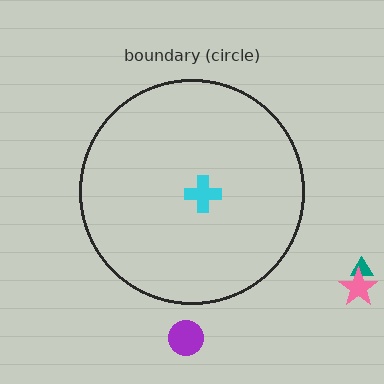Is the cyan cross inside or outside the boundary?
Inside.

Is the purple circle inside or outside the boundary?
Outside.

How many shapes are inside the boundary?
1 inside, 3 outside.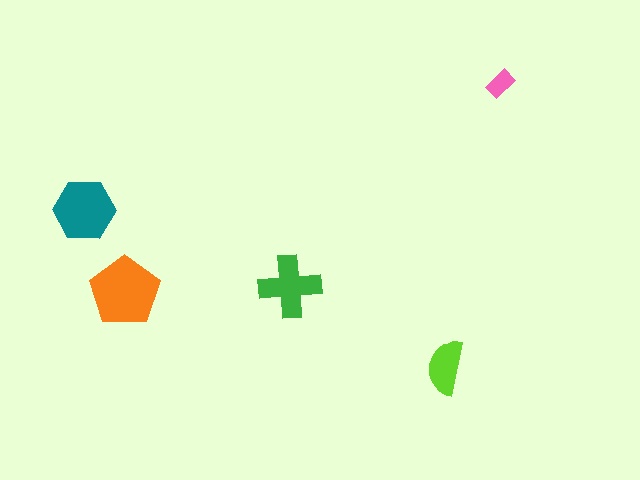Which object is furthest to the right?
The pink rectangle is rightmost.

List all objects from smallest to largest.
The pink rectangle, the lime semicircle, the green cross, the teal hexagon, the orange pentagon.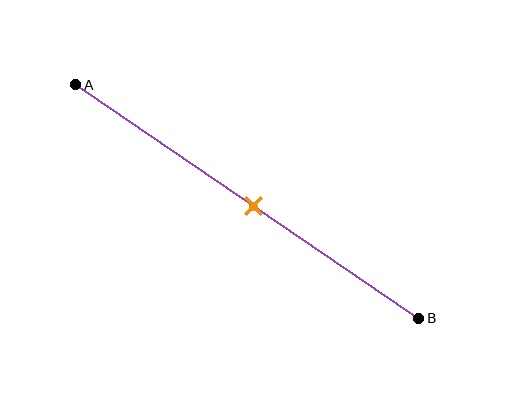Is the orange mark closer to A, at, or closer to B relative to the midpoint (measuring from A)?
The orange mark is approximately at the midpoint of segment AB.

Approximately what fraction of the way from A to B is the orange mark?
The orange mark is approximately 50% of the way from A to B.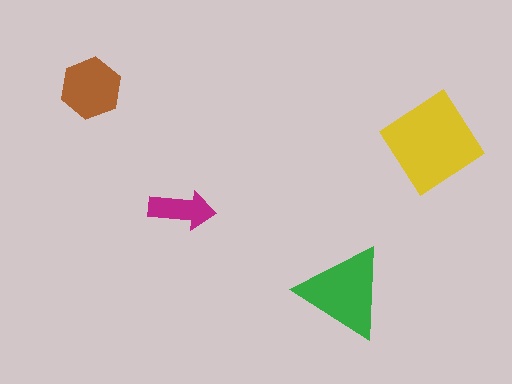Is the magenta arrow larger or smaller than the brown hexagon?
Smaller.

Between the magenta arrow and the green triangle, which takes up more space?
The green triangle.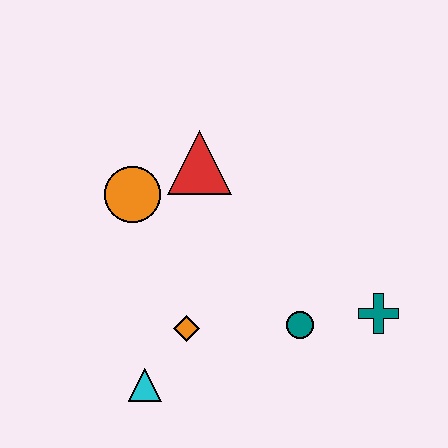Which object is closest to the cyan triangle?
The orange diamond is closest to the cyan triangle.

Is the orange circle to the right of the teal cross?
No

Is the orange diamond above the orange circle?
No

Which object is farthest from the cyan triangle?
The teal cross is farthest from the cyan triangle.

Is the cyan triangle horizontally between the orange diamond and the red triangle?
No